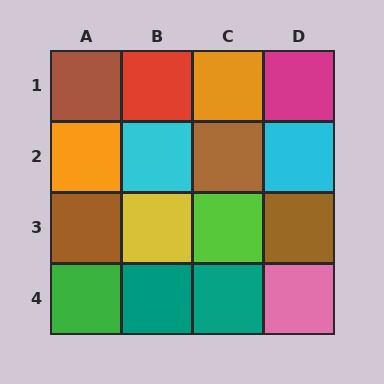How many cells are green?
1 cell is green.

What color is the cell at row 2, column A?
Orange.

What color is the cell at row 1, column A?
Brown.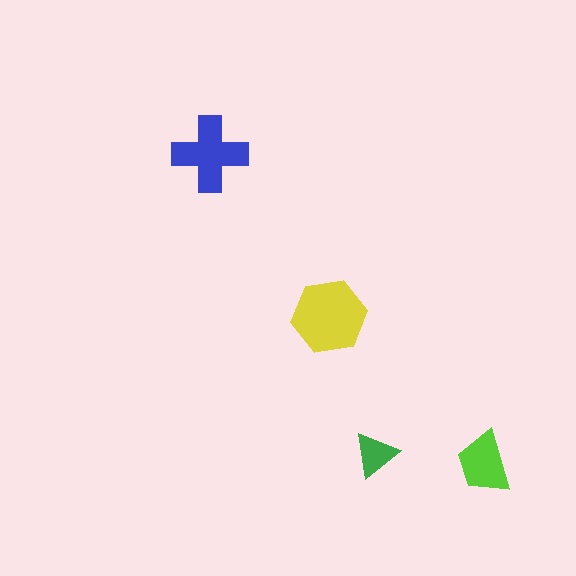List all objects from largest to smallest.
The yellow hexagon, the blue cross, the lime trapezoid, the green triangle.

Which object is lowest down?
The lime trapezoid is bottommost.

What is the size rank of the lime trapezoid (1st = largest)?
3rd.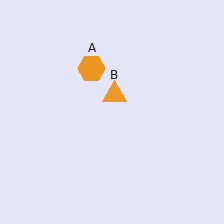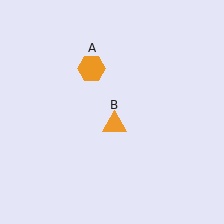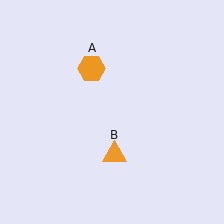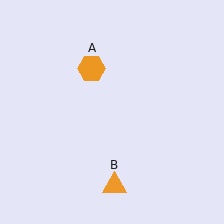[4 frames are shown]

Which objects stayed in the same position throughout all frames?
Orange hexagon (object A) remained stationary.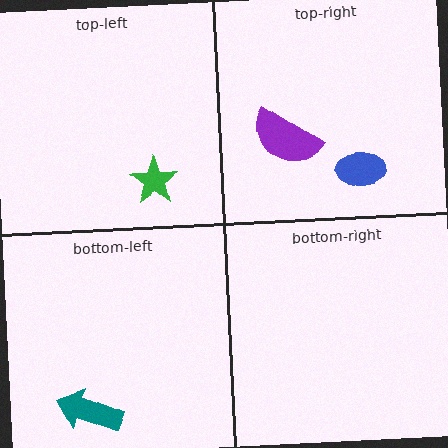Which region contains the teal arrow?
The bottom-left region.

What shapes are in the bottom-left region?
The teal arrow.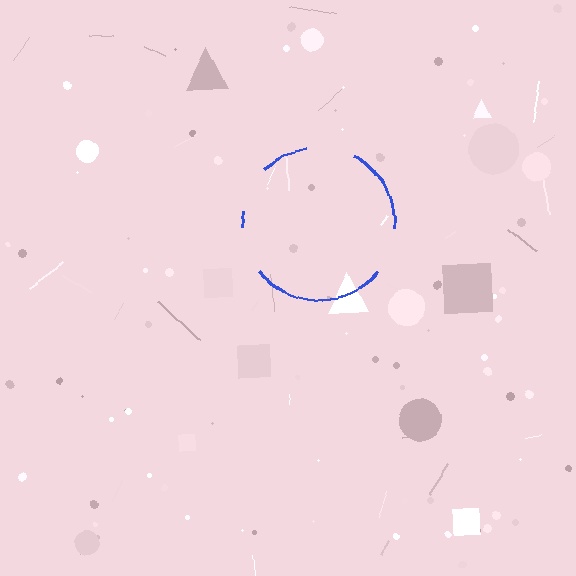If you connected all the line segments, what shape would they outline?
They would outline a circle.